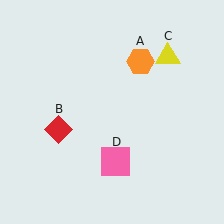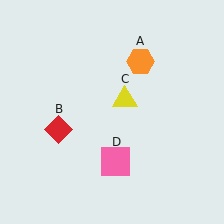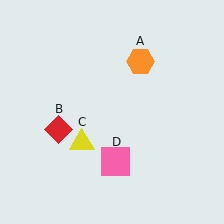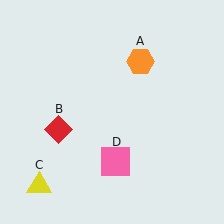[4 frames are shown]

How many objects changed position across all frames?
1 object changed position: yellow triangle (object C).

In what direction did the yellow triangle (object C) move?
The yellow triangle (object C) moved down and to the left.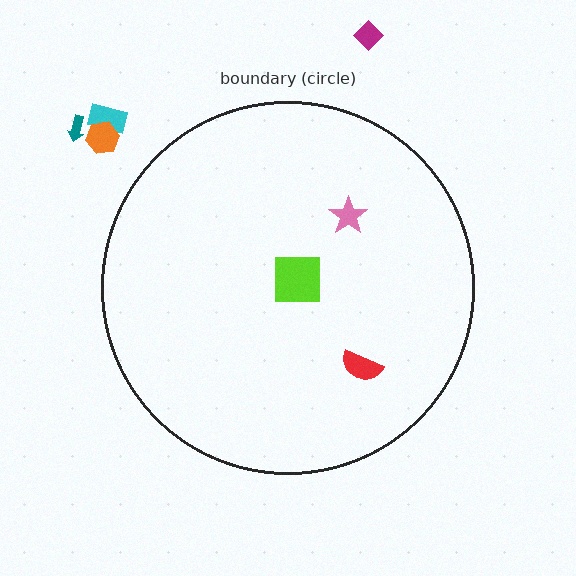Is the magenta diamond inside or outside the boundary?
Outside.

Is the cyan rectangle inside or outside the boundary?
Outside.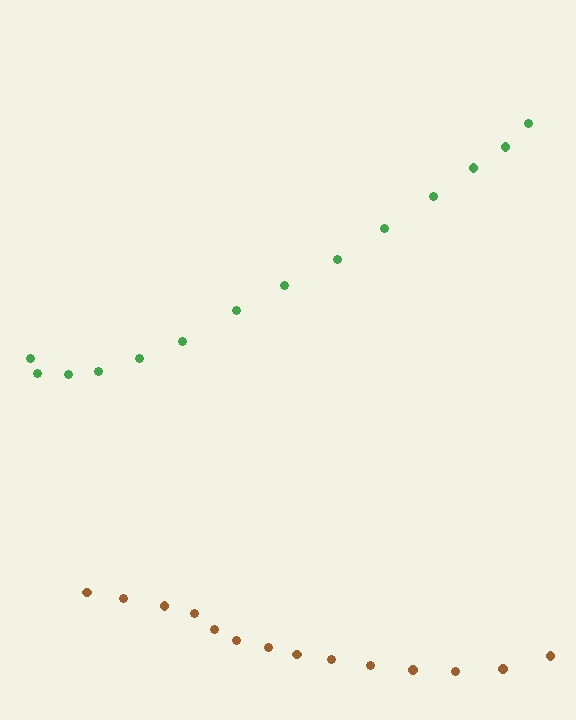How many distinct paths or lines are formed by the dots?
There are 2 distinct paths.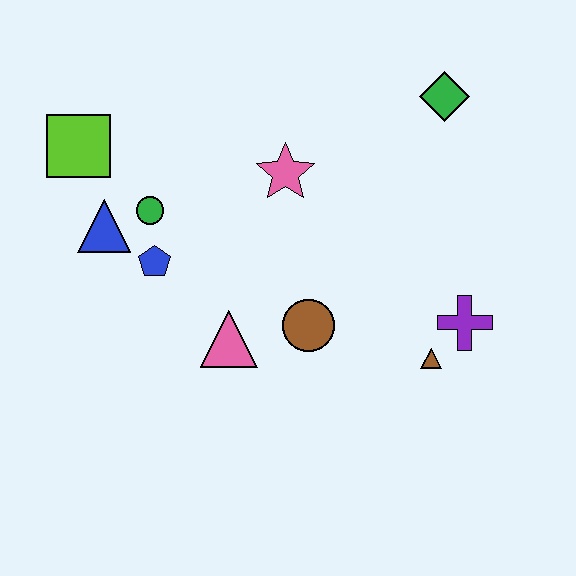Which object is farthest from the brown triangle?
The lime square is farthest from the brown triangle.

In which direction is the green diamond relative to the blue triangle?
The green diamond is to the right of the blue triangle.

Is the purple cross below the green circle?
Yes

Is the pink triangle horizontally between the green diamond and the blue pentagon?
Yes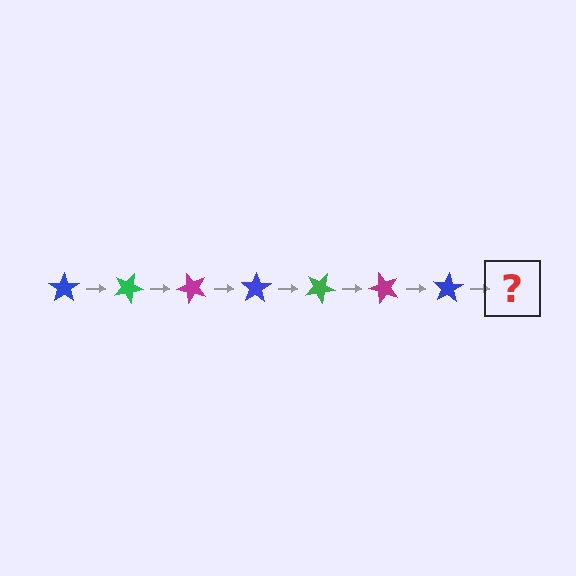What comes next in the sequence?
The next element should be a green star, rotated 175 degrees from the start.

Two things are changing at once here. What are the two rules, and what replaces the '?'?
The two rules are that it rotates 25 degrees each step and the color cycles through blue, green, and magenta. The '?' should be a green star, rotated 175 degrees from the start.